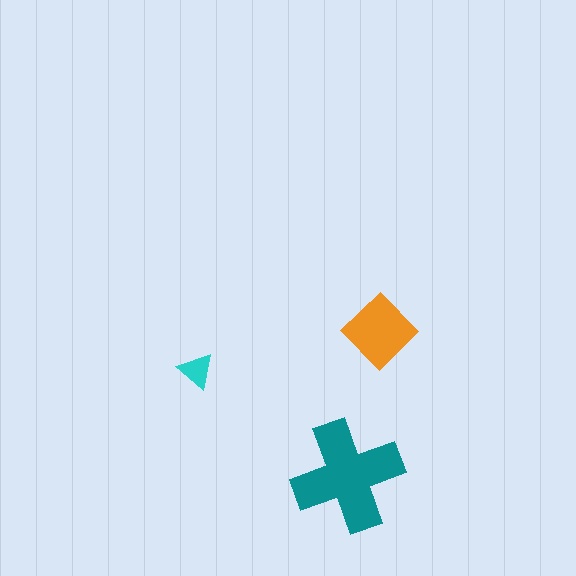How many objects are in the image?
There are 3 objects in the image.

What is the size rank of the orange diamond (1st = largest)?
2nd.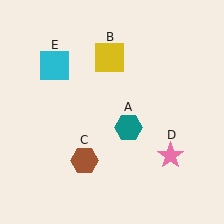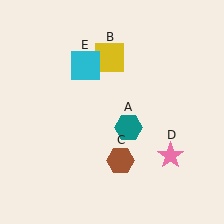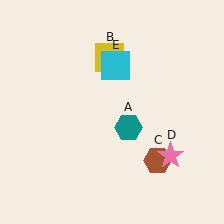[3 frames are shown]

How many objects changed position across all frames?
2 objects changed position: brown hexagon (object C), cyan square (object E).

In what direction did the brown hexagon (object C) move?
The brown hexagon (object C) moved right.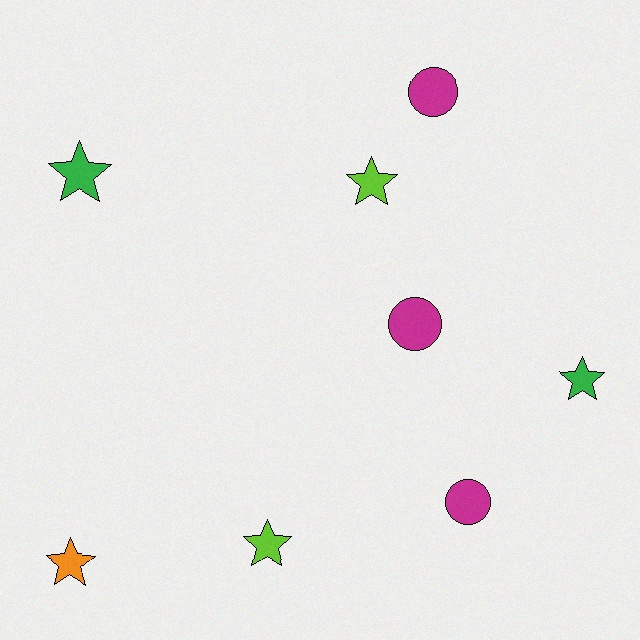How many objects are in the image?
There are 8 objects.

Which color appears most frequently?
Magenta, with 3 objects.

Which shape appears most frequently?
Star, with 5 objects.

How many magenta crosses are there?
There are no magenta crosses.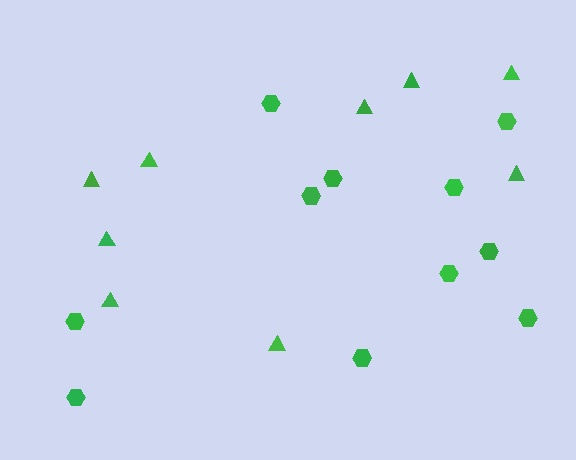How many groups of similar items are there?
There are 2 groups: one group of hexagons (11) and one group of triangles (9).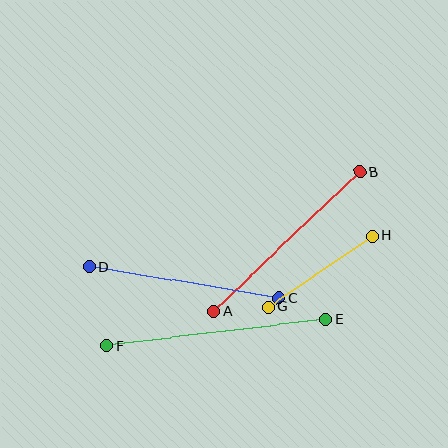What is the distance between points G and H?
The distance is approximately 126 pixels.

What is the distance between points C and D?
The distance is approximately 191 pixels.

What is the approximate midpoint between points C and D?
The midpoint is at approximately (184, 283) pixels.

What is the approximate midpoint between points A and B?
The midpoint is at approximately (287, 241) pixels.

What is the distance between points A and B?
The distance is approximately 202 pixels.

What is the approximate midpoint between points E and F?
The midpoint is at approximately (216, 333) pixels.